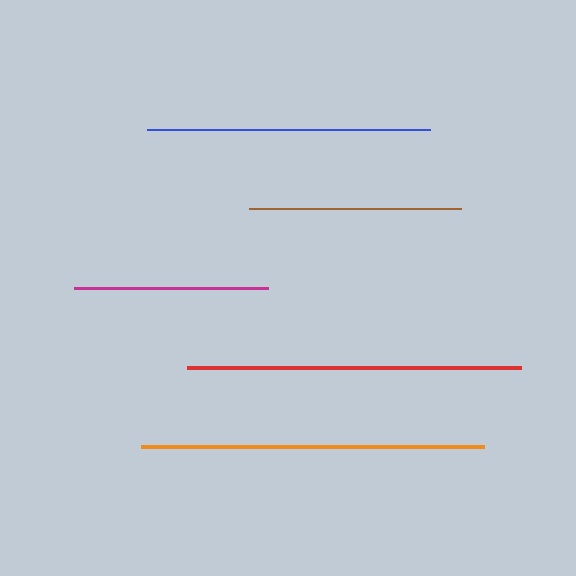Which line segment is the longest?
The orange line is the longest at approximately 343 pixels.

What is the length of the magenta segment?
The magenta segment is approximately 194 pixels long.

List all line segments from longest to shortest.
From longest to shortest: orange, red, blue, brown, magenta.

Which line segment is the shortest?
The magenta line is the shortest at approximately 194 pixels.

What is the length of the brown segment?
The brown segment is approximately 213 pixels long.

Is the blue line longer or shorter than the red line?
The red line is longer than the blue line.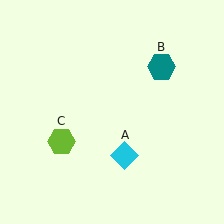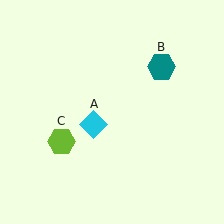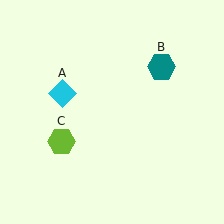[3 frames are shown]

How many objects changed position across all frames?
1 object changed position: cyan diamond (object A).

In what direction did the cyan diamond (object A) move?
The cyan diamond (object A) moved up and to the left.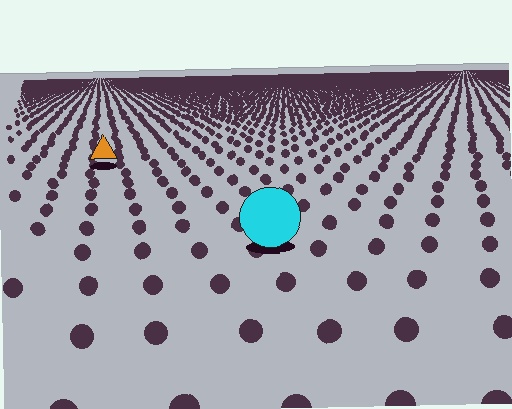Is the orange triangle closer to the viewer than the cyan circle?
No. The cyan circle is closer — you can tell from the texture gradient: the ground texture is coarser near it.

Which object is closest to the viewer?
The cyan circle is closest. The texture marks near it are larger and more spread out.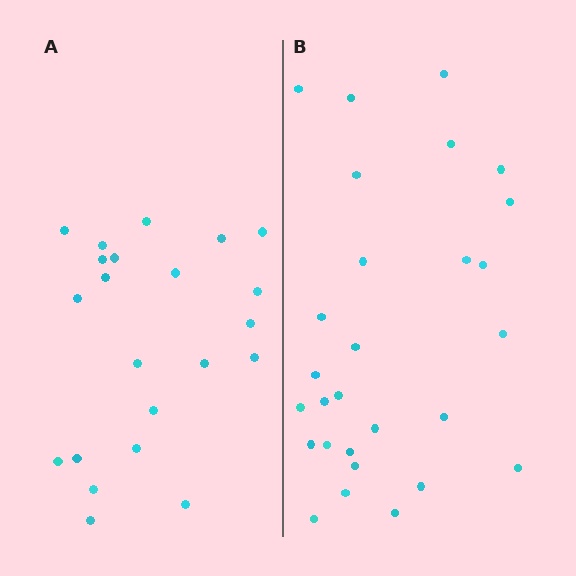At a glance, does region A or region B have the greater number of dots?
Region B (the right region) has more dots.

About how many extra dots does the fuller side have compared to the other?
Region B has about 6 more dots than region A.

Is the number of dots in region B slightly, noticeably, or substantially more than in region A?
Region B has noticeably more, but not dramatically so. The ratio is roughly 1.3 to 1.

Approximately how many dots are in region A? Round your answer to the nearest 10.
About 20 dots. (The exact count is 22, which rounds to 20.)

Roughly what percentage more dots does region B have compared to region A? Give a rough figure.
About 25% more.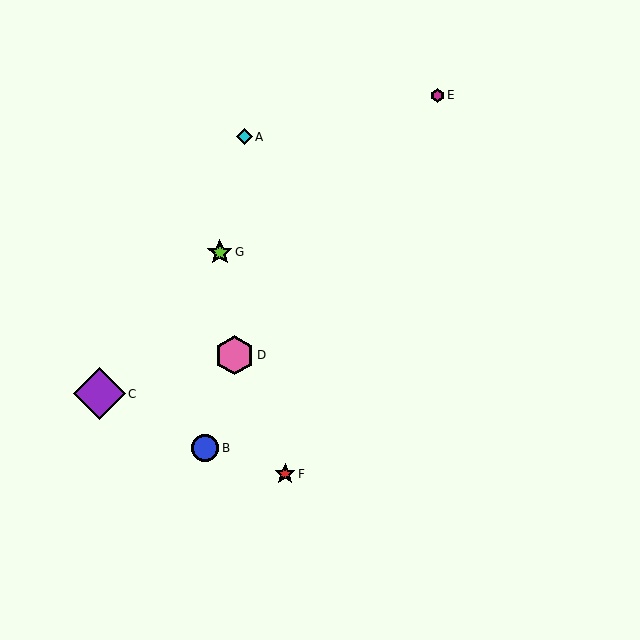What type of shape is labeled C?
Shape C is a purple diamond.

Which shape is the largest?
The purple diamond (labeled C) is the largest.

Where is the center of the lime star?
The center of the lime star is at (220, 252).